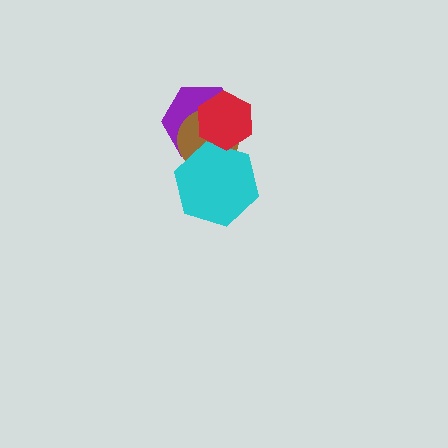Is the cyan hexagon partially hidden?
Yes, it is partially covered by another shape.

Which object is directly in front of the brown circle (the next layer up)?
The cyan hexagon is directly in front of the brown circle.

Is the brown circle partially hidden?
Yes, it is partially covered by another shape.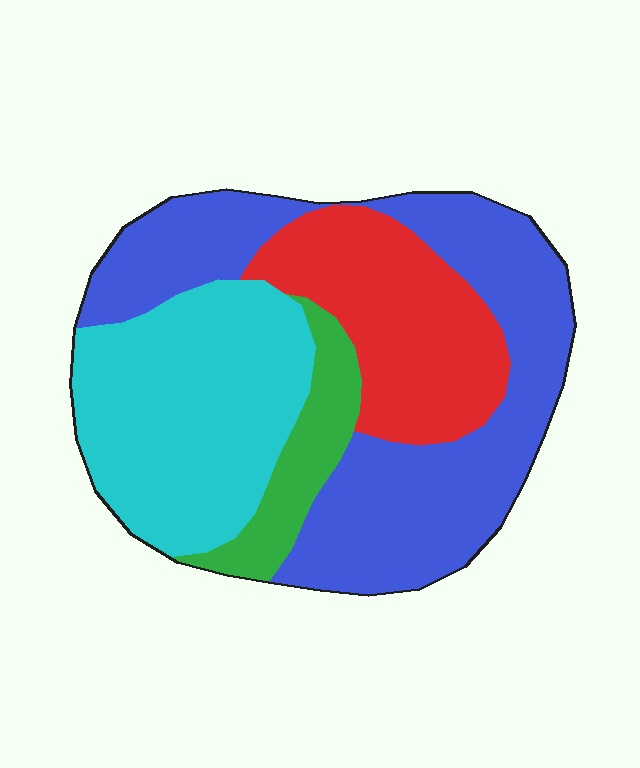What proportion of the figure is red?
Red takes up between a sixth and a third of the figure.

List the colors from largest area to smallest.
From largest to smallest: blue, cyan, red, green.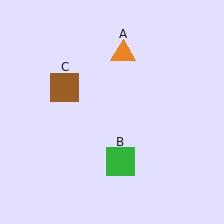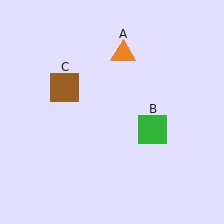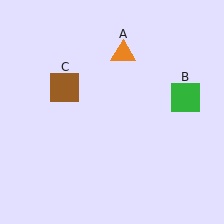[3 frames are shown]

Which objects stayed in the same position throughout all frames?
Orange triangle (object A) and brown square (object C) remained stationary.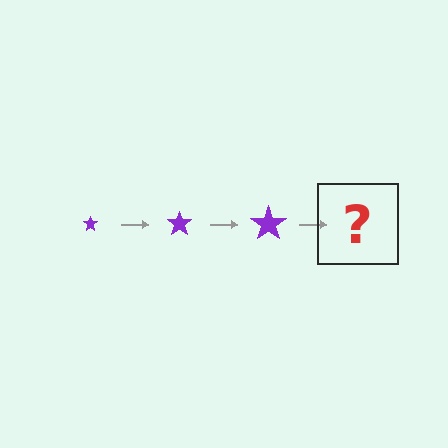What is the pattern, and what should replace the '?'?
The pattern is that the star gets progressively larger each step. The '?' should be a purple star, larger than the previous one.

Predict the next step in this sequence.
The next step is a purple star, larger than the previous one.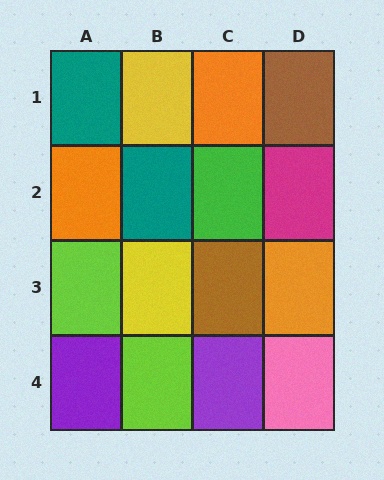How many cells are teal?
2 cells are teal.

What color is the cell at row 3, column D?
Orange.